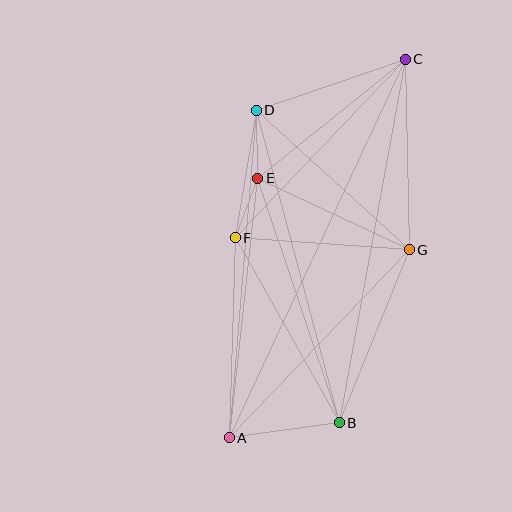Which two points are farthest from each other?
Points A and C are farthest from each other.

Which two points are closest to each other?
Points E and F are closest to each other.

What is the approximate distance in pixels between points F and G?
The distance between F and G is approximately 174 pixels.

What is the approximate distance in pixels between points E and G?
The distance between E and G is approximately 167 pixels.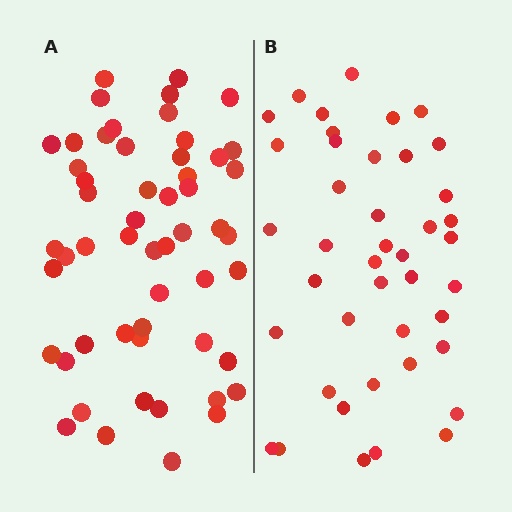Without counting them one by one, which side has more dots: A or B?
Region A (the left region) has more dots.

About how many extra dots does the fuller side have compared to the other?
Region A has roughly 12 or so more dots than region B.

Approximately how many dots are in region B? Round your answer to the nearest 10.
About 40 dots. (The exact count is 42, which rounds to 40.)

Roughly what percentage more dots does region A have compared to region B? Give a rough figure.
About 30% more.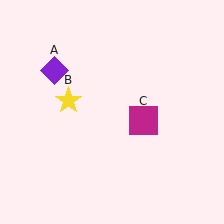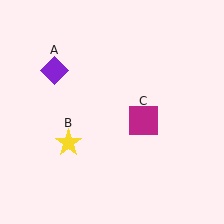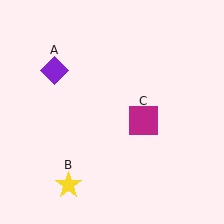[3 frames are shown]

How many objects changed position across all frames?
1 object changed position: yellow star (object B).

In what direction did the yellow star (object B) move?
The yellow star (object B) moved down.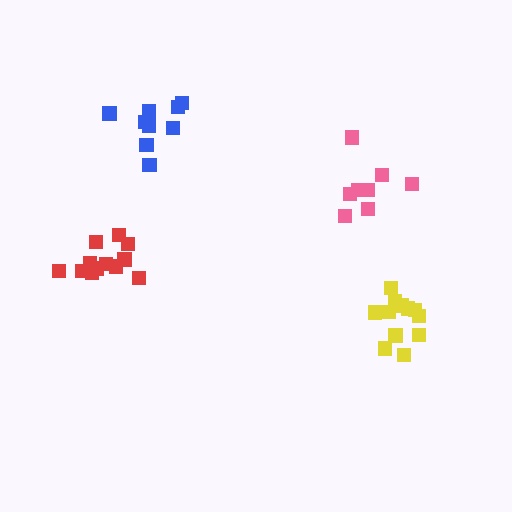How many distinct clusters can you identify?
There are 4 distinct clusters.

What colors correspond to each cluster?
The clusters are colored: red, yellow, pink, blue.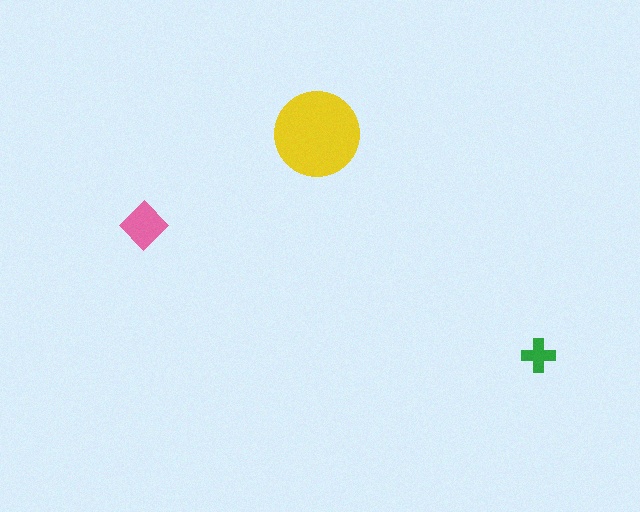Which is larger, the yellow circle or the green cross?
The yellow circle.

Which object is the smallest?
The green cross.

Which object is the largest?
The yellow circle.